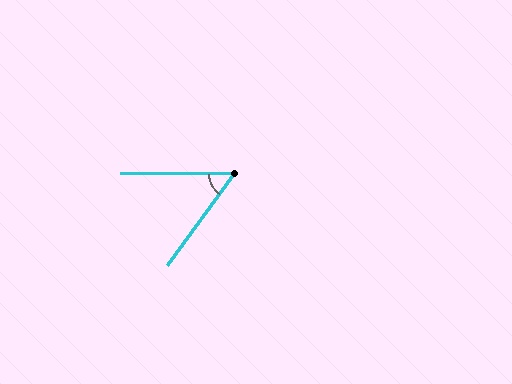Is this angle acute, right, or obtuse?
It is acute.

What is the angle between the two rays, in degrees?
Approximately 54 degrees.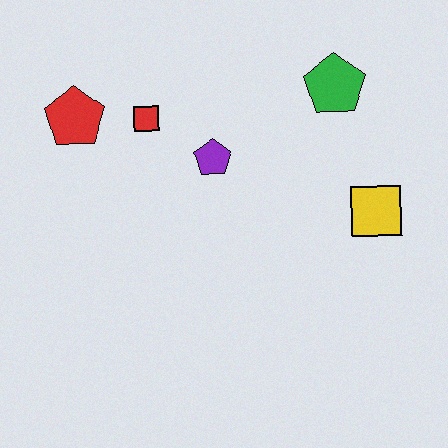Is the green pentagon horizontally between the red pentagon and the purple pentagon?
No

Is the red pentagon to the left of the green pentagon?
Yes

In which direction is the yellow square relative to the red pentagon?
The yellow square is to the right of the red pentagon.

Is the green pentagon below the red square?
No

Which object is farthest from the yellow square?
The red pentagon is farthest from the yellow square.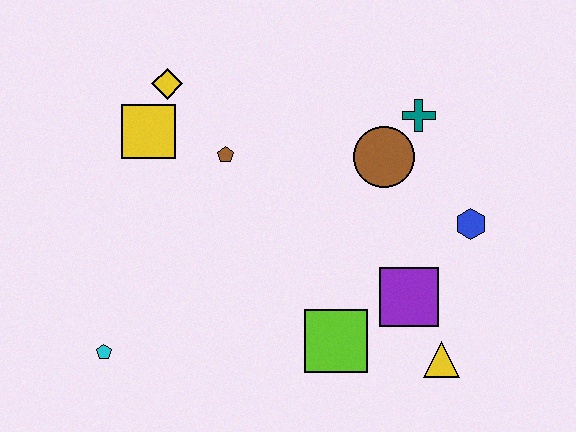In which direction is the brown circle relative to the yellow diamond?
The brown circle is to the right of the yellow diamond.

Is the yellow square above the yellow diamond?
No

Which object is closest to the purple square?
The yellow triangle is closest to the purple square.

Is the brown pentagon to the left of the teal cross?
Yes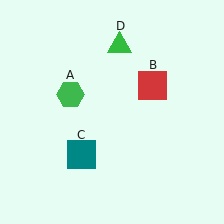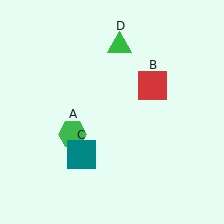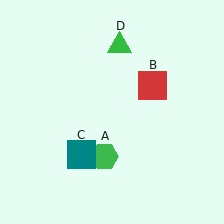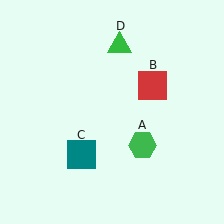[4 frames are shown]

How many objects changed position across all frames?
1 object changed position: green hexagon (object A).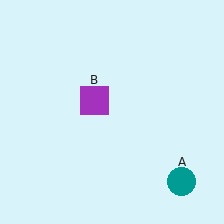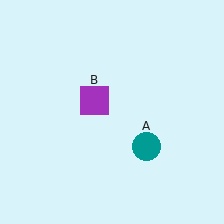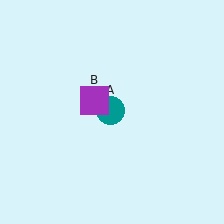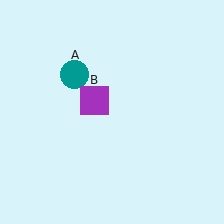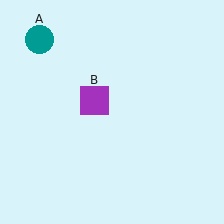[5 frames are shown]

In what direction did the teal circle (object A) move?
The teal circle (object A) moved up and to the left.